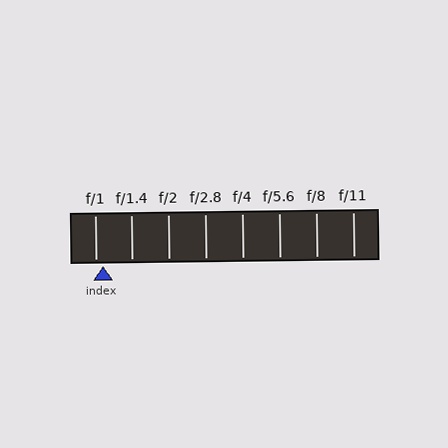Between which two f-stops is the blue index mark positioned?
The index mark is between f/1 and f/1.4.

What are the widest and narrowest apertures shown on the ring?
The widest aperture shown is f/1 and the narrowest is f/11.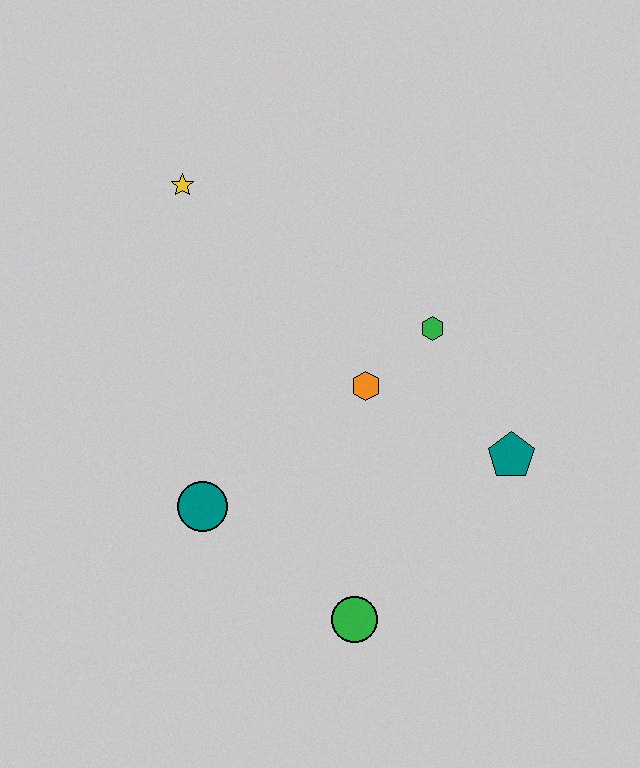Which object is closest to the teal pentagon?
The green hexagon is closest to the teal pentagon.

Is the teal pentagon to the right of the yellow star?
Yes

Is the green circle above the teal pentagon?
No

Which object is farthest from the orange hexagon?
The yellow star is farthest from the orange hexagon.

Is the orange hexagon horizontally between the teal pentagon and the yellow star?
Yes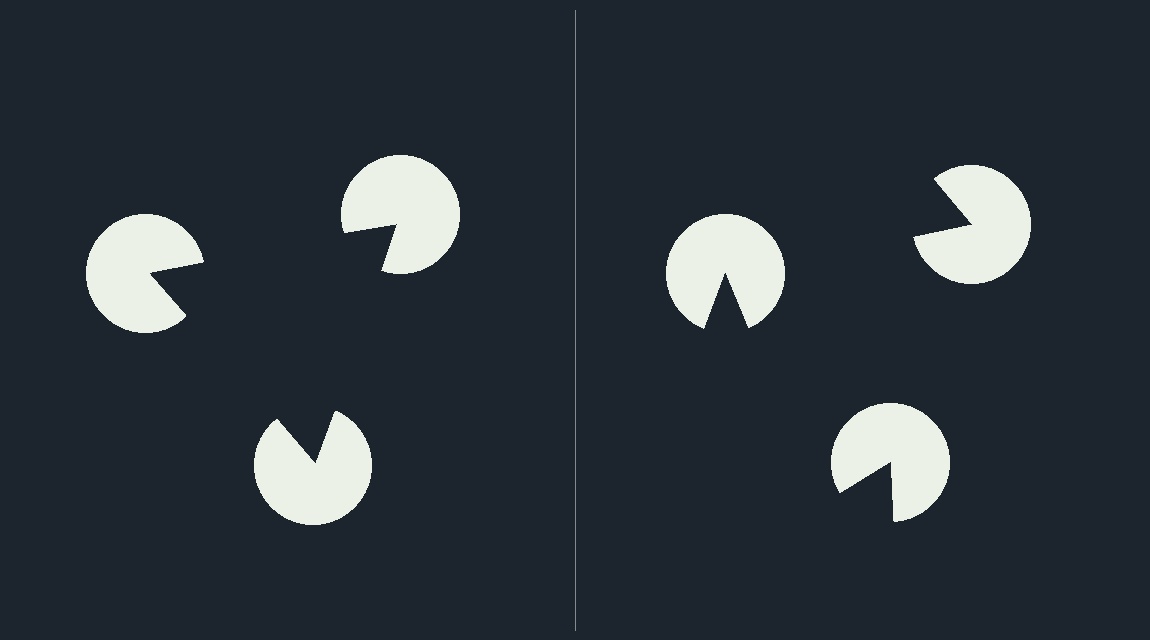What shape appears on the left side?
An illusory triangle.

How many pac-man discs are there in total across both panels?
6 — 3 on each side.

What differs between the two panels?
The pac-man discs are positioned identically on both sides; only the wedge orientations differ. On the left they align to a triangle; on the right they are misaligned.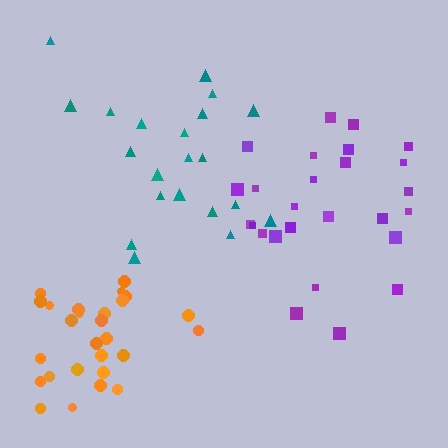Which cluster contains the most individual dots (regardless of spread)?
Orange (27).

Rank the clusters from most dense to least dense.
orange, purple, teal.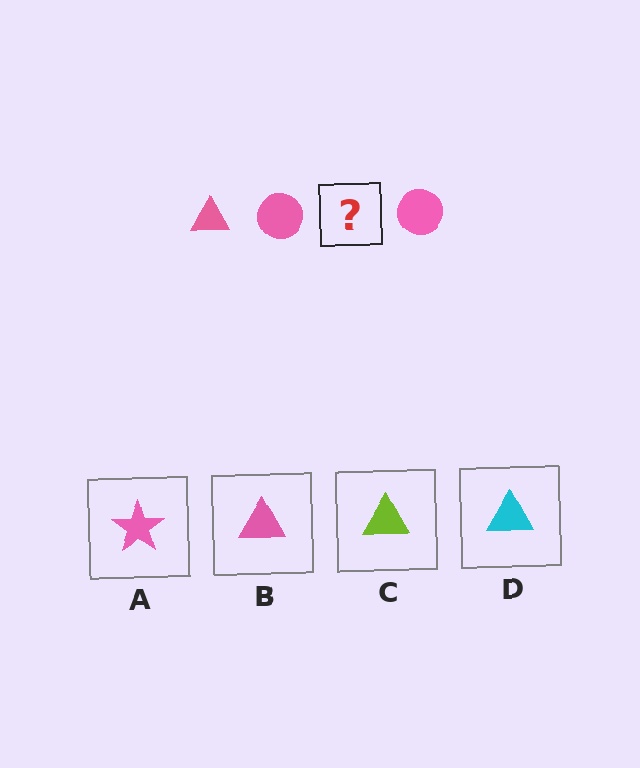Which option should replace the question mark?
Option B.